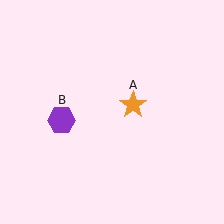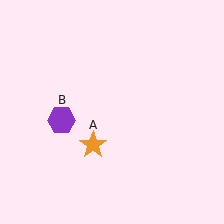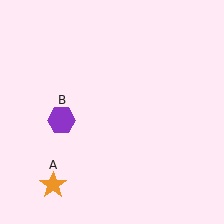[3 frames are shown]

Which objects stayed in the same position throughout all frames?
Purple hexagon (object B) remained stationary.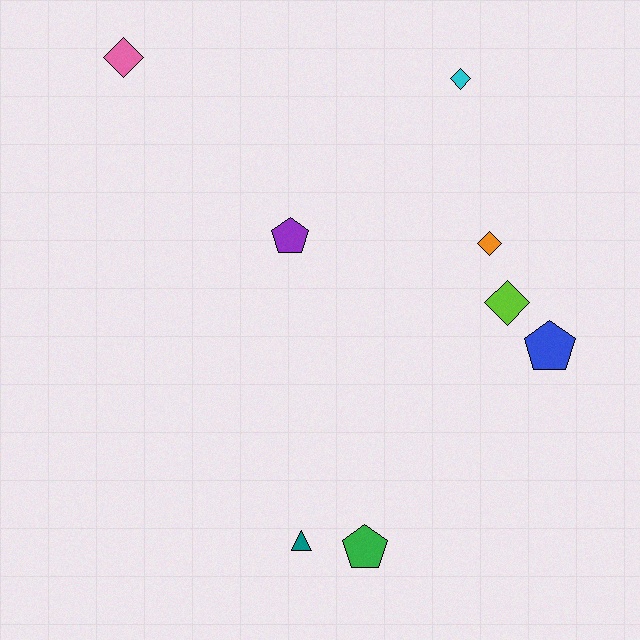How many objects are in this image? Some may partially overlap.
There are 8 objects.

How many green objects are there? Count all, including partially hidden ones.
There is 1 green object.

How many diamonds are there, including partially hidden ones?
There are 4 diamonds.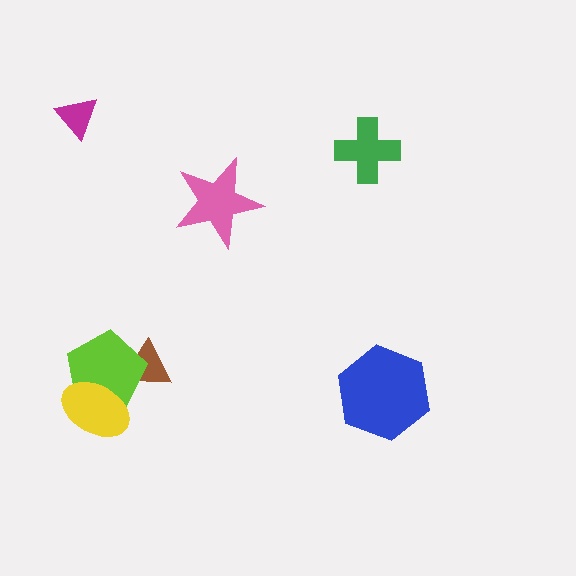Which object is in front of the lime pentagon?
The yellow ellipse is in front of the lime pentagon.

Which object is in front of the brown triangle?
The lime pentagon is in front of the brown triangle.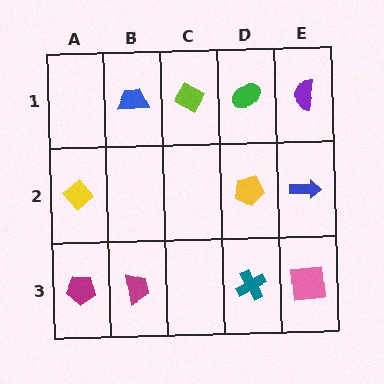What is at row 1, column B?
A blue trapezoid.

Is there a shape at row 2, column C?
No, that cell is empty.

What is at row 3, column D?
A teal cross.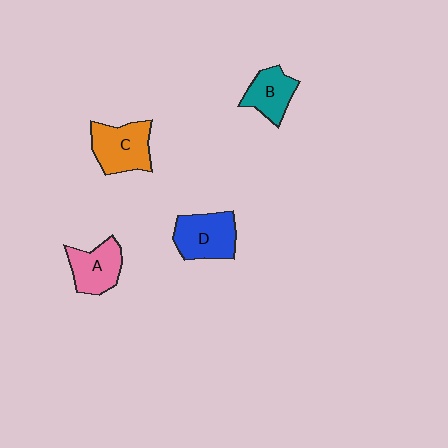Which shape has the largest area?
Shape C (orange).